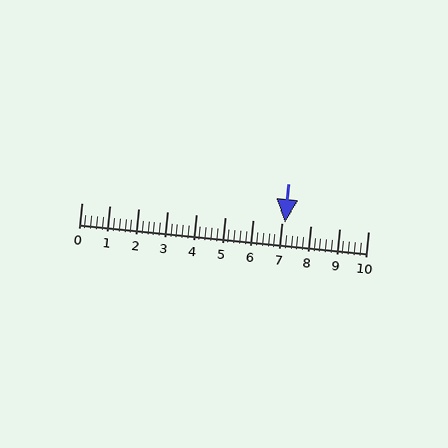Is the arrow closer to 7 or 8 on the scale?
The arrow is closer to 7.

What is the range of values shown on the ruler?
The ruler shows values from 0 to 10.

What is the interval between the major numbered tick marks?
The major tick marks are spaced 1 units apart.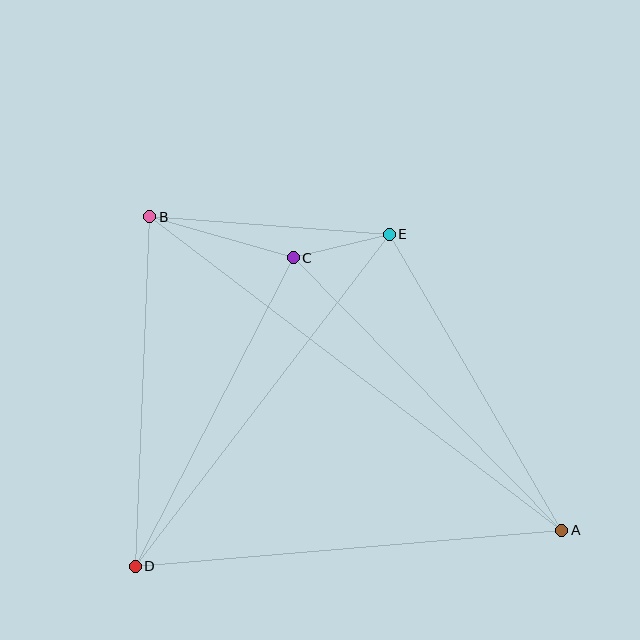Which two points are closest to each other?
Points C and E are closest to each other.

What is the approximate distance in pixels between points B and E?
The distance between B and E is approximately 240 pixels.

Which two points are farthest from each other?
Points A and B are farthest from each other.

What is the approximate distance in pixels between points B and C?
The distance between B and C is approximately 149 pixels.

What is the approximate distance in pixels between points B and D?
The distance between B and D is approximately 350 pixels.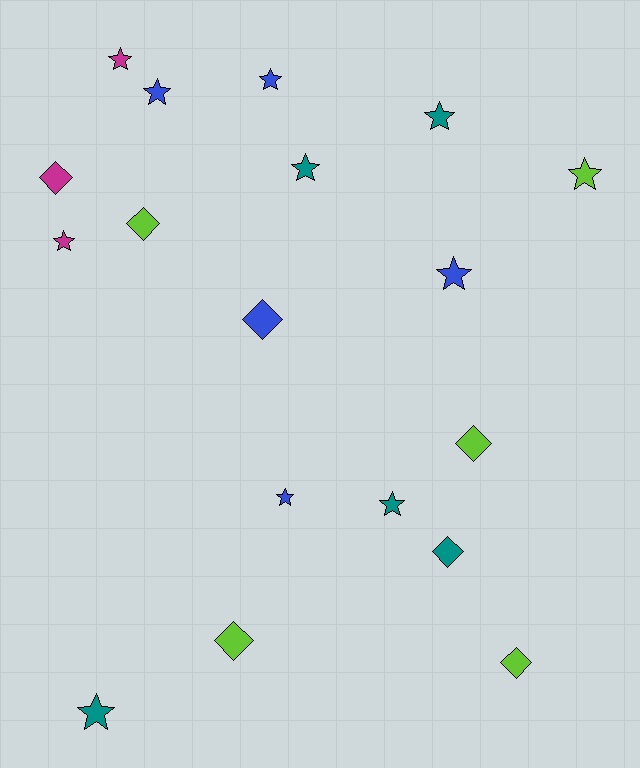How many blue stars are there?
There are 4 blue stars.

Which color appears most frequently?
Teal, with 5 objects.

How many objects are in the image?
There are 18 objects.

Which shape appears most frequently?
Star, with 11 objects.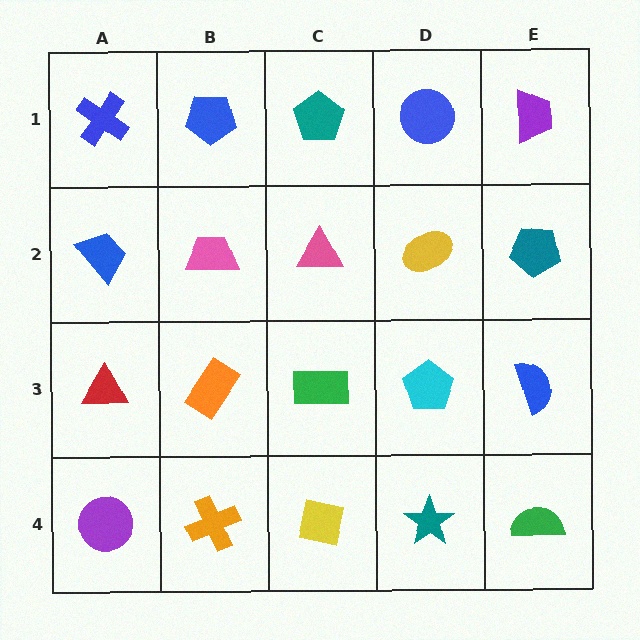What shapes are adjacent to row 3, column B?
A pink trapezoid (row 2, column B), an orange cross (row 4, column B), a red triangle (row 3, column A), a green rectangle (row 3, column C).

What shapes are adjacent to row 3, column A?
A blue trapezoid (row 2, column A), a purple circle (row 4, column A), an orange rectangle (row 3, column B).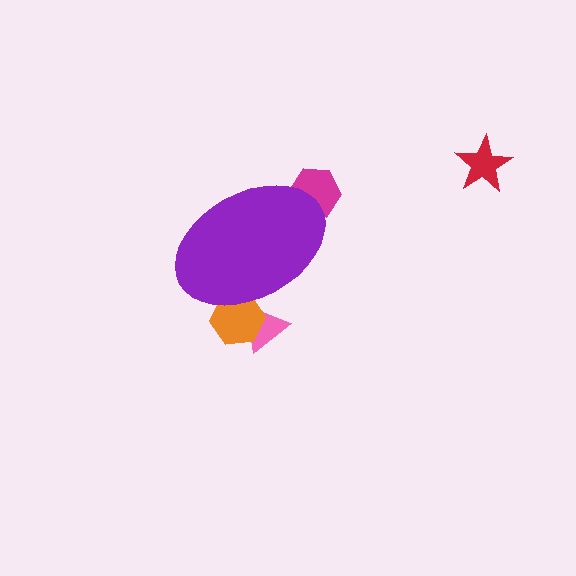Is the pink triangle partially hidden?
Yes, the pink triangle is partially hidden behind the purple ellipse.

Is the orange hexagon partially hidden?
Yes, the orange hexagon is partially hidden behind the purple ellipse.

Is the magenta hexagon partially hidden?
Yes, the magenta hexagon is partially hidden behind the purple ellipse.